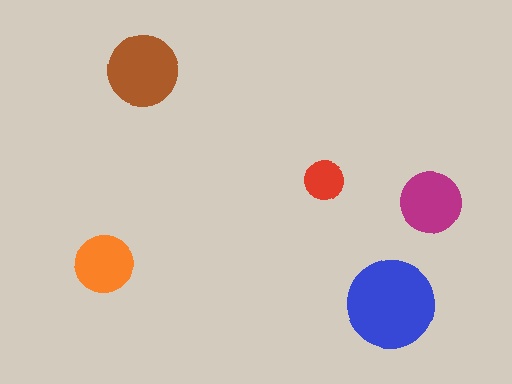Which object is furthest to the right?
The magenta circle is rightmost.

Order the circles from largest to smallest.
the blue one, the brown one, the magenta one, the orange one, the red one.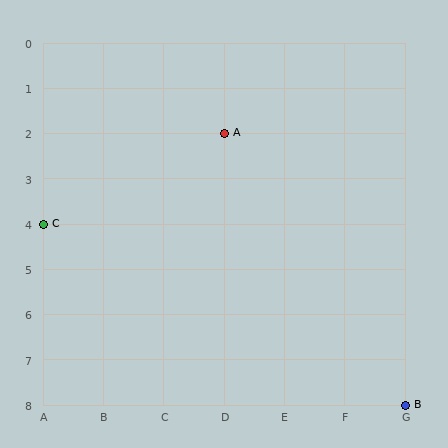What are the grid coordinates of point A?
Point A is at grid coordinates (D, 2).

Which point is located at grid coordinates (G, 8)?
Point B is at (G, 8).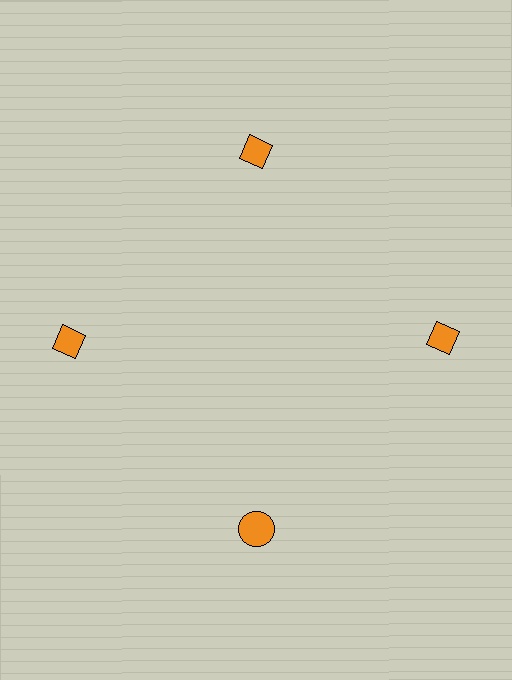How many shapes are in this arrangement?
There are 4 shapes arranged in a ring pattern.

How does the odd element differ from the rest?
It has a different shape: circle instead of diamond.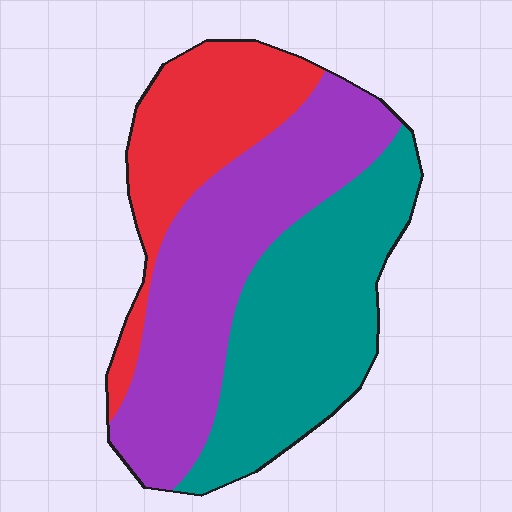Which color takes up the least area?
Red, at roughly 25%.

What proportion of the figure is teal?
Teal takes up about three eighths (3/8) of the figure.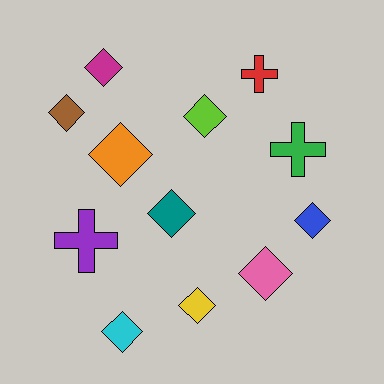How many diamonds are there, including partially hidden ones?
There are 9 diamonds.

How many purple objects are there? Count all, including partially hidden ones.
There is 1 purple object.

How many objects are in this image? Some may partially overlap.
There are 12 objects.